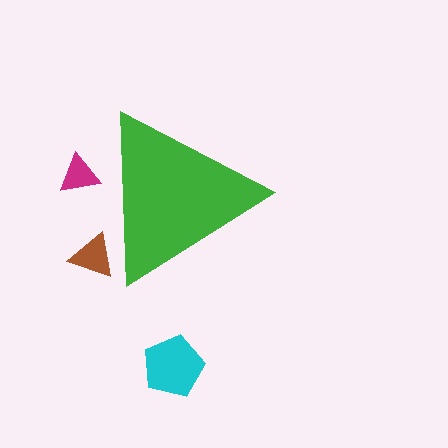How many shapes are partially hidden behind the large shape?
2 shapes are partially hidden.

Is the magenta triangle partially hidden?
Yes, the magenta triangle is partially hidden behind the green triangle.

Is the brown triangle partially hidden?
Yes, the brown triangle is partially hidden behind the green triangle.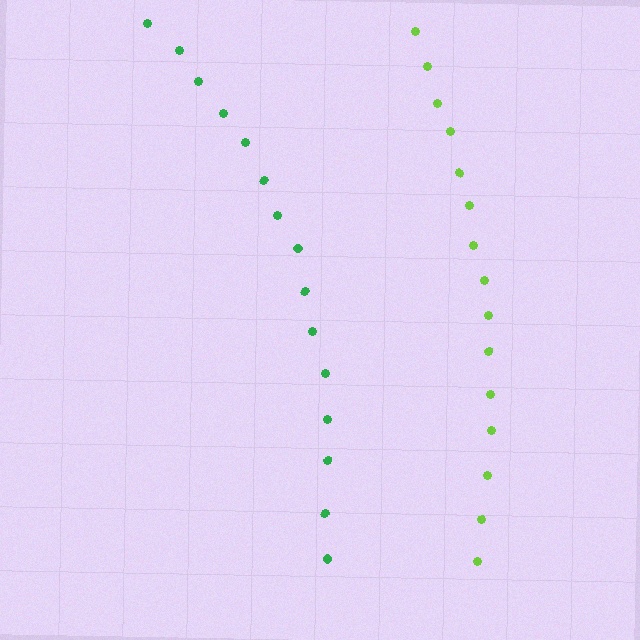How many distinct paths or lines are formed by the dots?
There are 2 distinct paths.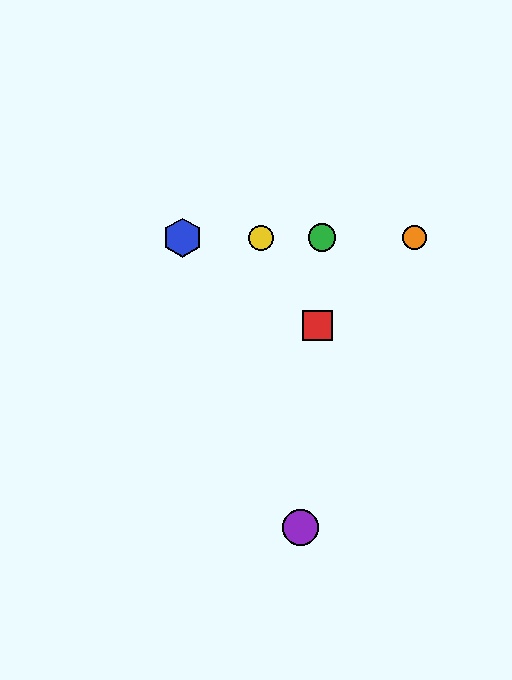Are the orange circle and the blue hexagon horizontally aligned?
Yes, both are at y≈238.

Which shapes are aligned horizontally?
The blue hexagon, the green circle, the yellow circle, the orange circle are aligned horizontally.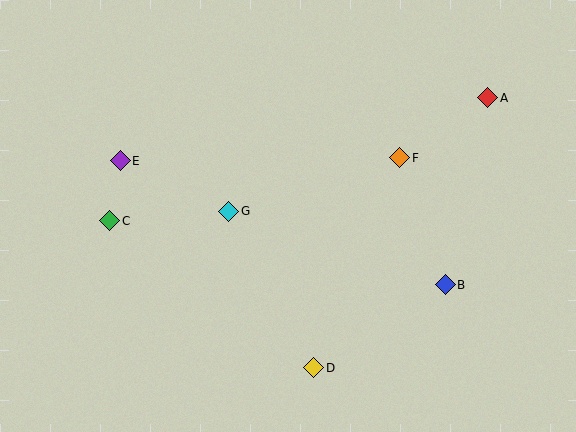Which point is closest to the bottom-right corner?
Point B is closest to the bottom-right corner.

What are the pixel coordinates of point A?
Point A is at (488, 98).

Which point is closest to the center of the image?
Point G at (229, 211) is closest to the center.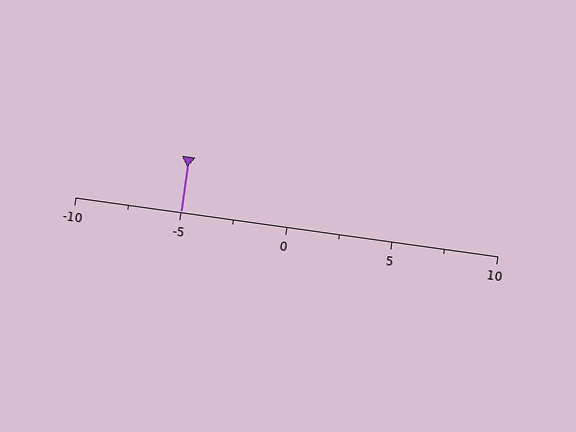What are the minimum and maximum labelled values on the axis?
The axis runs from -10 to 10.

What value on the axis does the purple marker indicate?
The marker indicates approximately -5.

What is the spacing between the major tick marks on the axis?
The major ticks are spaced 5 apart.